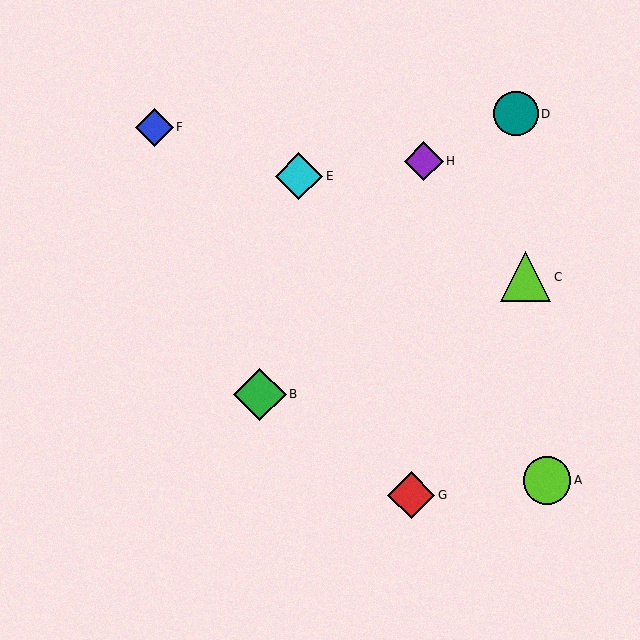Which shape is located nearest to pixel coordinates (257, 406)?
The green diamond (labeled B) at (260, 394) is nearest to that location.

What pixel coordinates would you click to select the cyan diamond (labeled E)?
Click at (299, 176) to select the cyan diamond E.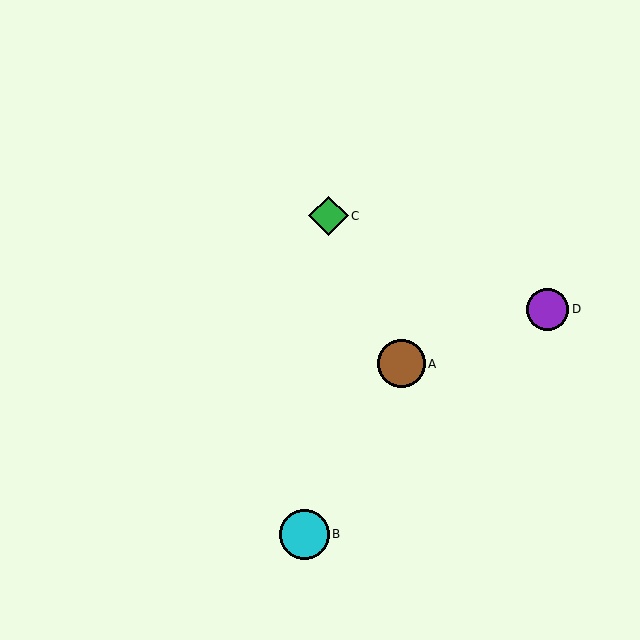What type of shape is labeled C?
Shape C is a green diamond.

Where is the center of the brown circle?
The center of the brown circle is at (401, 364).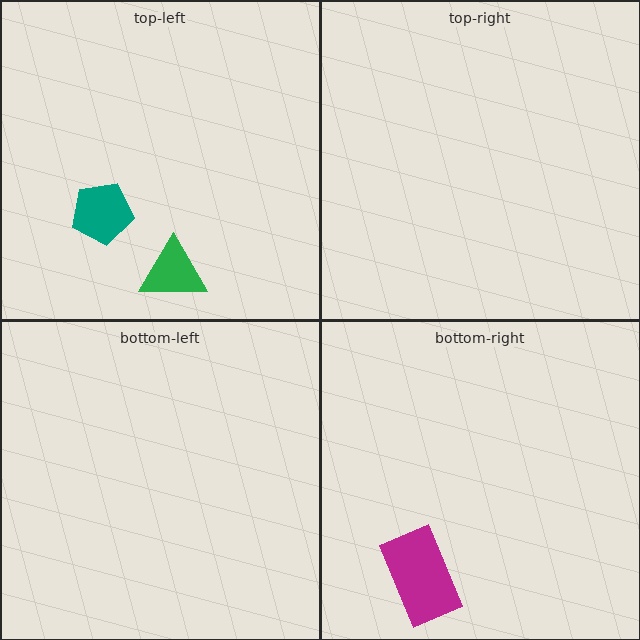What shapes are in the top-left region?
The teal pentagon, the green triangle.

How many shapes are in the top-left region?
2.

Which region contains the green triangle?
The top-left region.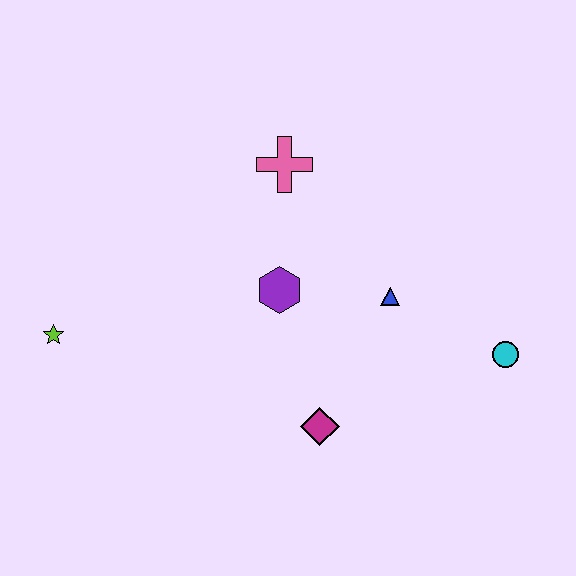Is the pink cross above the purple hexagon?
Yes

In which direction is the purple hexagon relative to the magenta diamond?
The purple hexagon is above the magenta diamond.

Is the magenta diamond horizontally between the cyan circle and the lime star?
Yes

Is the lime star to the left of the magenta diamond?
Yes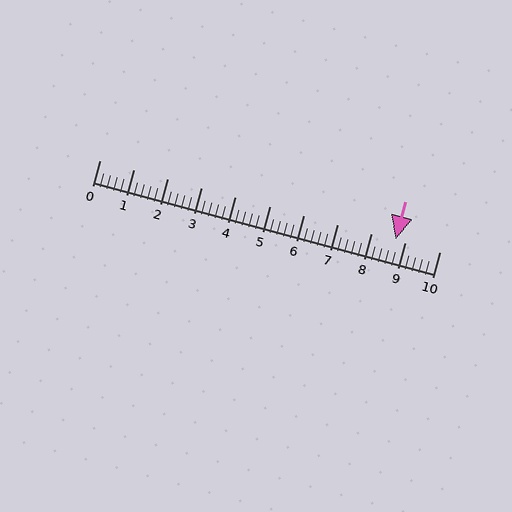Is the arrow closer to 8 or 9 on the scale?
The arrow is closer to 9.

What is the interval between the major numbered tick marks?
The major tick marks are spaced 1 units apart.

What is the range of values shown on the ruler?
The ruler shows values from 0 to 10.